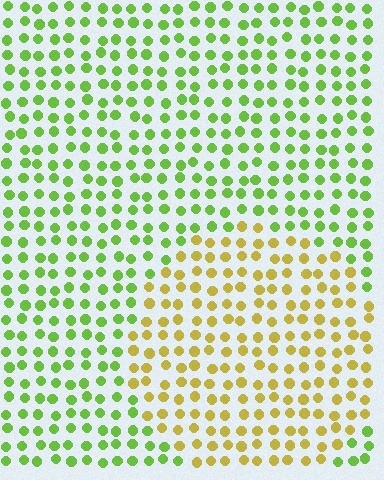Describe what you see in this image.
The image is filled with small lime elements in a uniform arrangement. A circle-shaped region is visible where the elements are tinted to a slightly different hue, forming a subtle color boundary.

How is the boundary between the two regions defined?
The boundary is defined purely by a slight shift in hue (about 47 degrees). Spacing, size, and orientation are identical on both sides.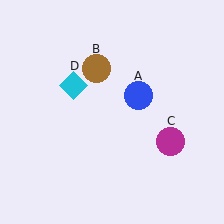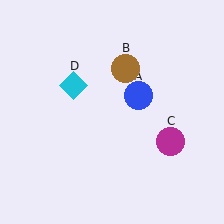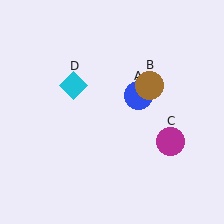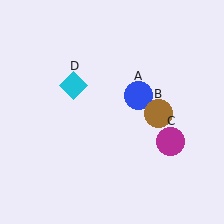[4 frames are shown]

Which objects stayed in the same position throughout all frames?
Blue circle (object A) and magenta circle (object C) and cyan diamond (object D) remained stationary.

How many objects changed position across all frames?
1 object changed position: brown circle (object B).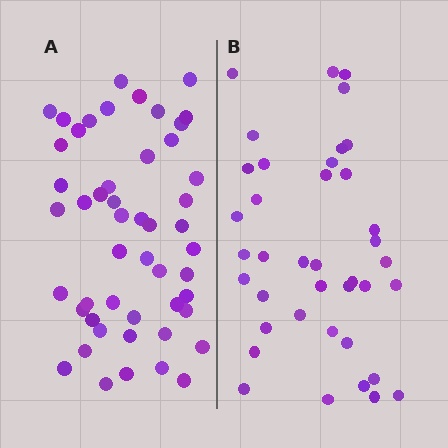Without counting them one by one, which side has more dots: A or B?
Region A (the left region) has more dots.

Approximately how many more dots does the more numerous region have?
Region A has roughly 12 or so more dots than region B.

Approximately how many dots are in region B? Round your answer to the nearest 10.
About 40 dots. (The exact count is 39, which rounds to 40.)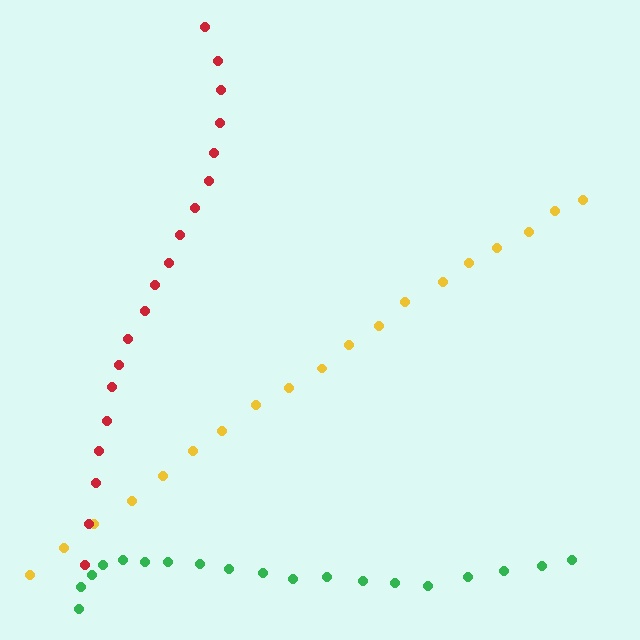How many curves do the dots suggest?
There are 3 distinct paths.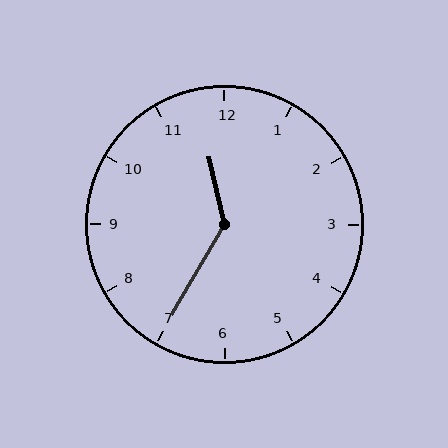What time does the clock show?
11:35.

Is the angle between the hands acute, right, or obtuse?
It is obtuse.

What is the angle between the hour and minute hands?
Approximately 138 degrees.